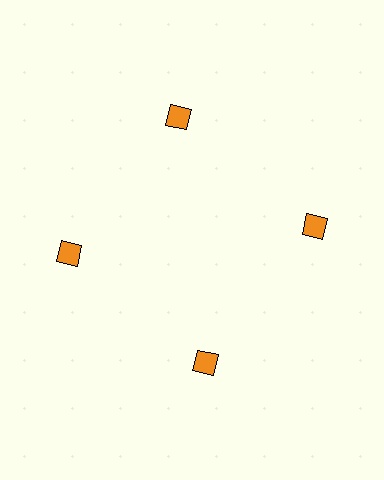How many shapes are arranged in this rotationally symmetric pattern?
There are 4 shapes, arranged in 4 groups of 1.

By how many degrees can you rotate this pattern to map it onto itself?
The pattern maps onto itself every 90 degrees of rotation.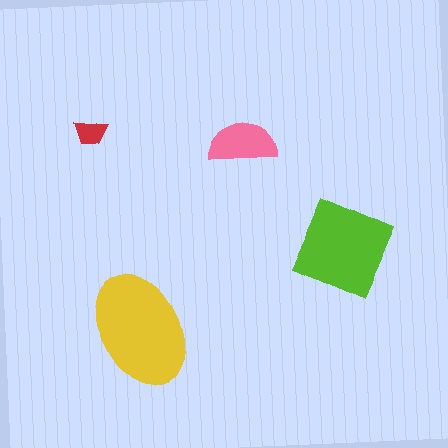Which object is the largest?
The yellow ellipse.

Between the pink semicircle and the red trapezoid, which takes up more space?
The pink semicircle.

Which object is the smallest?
The red trapezoid.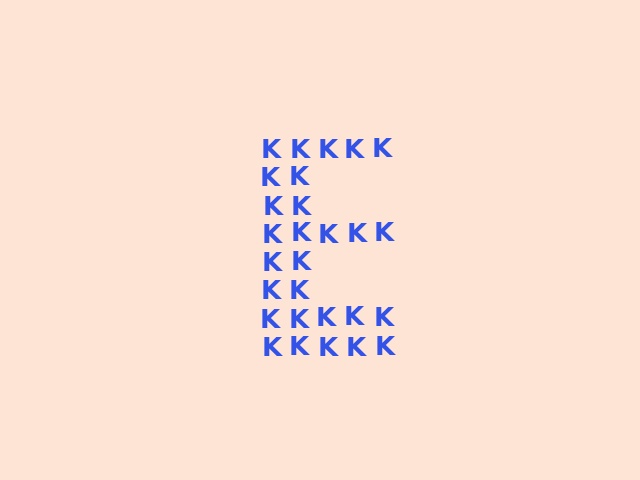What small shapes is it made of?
It is made of small letter K's.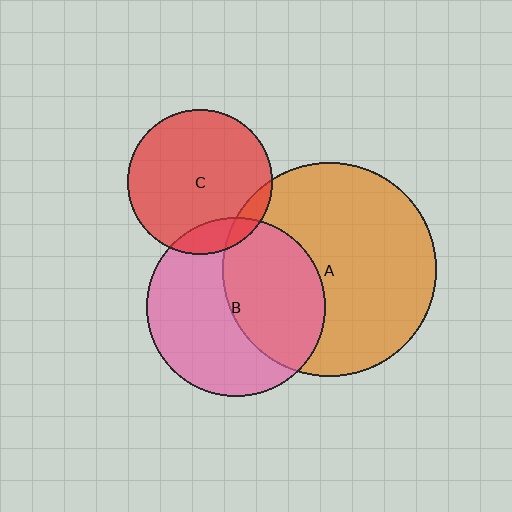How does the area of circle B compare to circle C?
Approximately 1.5 times.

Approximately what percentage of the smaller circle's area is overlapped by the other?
Approximately 15%.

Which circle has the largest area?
Circle A (orange).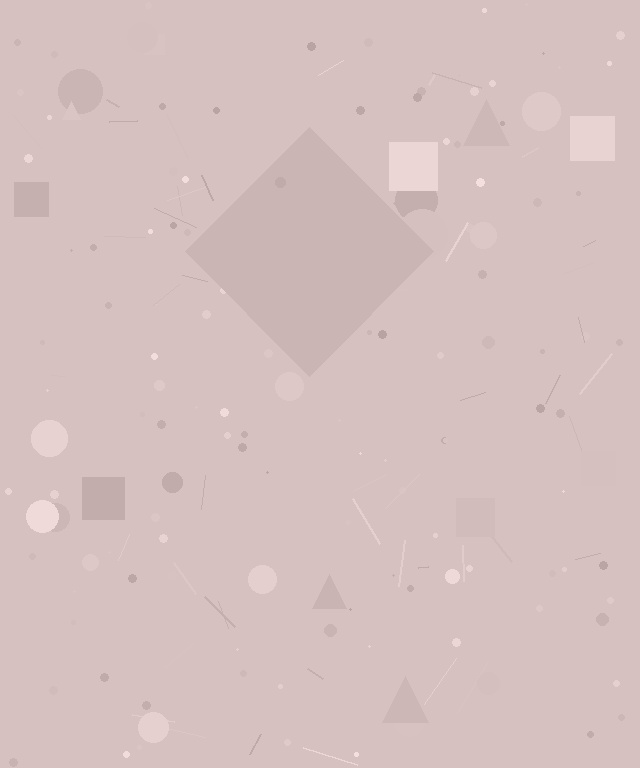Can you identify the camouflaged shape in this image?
The camouflaged shape is a diamond.